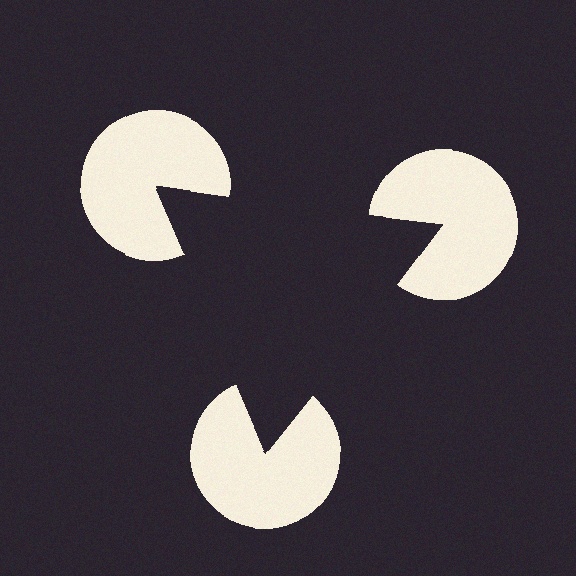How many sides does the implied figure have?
3 sides.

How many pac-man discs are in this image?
There are 3 — one at each vertex of the illusory triangle.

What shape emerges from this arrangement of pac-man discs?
An illusory triangle — its edges are inferred from the aligned wedge cuts in the pac-man discs, not physically drawn.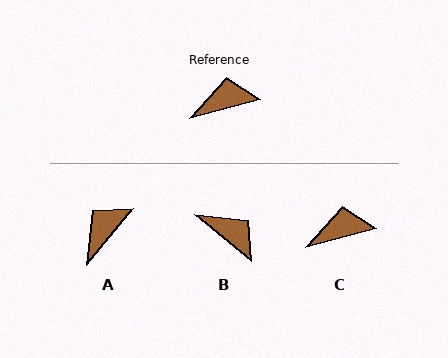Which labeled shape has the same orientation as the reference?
C.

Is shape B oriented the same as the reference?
No, it is off by about 54 degrees.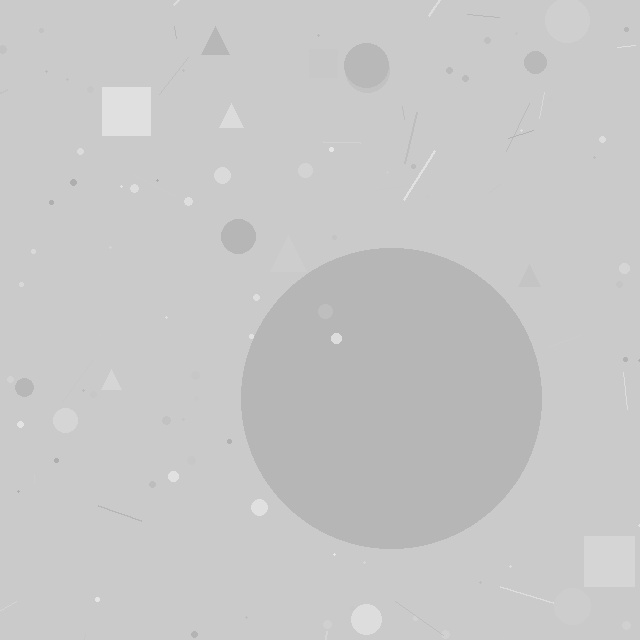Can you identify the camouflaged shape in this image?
The camouflaged shape is a circle.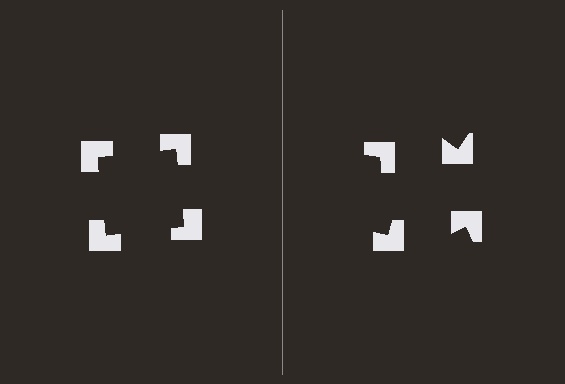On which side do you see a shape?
An illusory square appears on the left side. On the right side the wedge cuts are rotated, so no coherent shape forms.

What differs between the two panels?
The notched squares are positioned identically on both sides; only the wedge orientations differ. On the left they align to a square; on the right they are misaligned.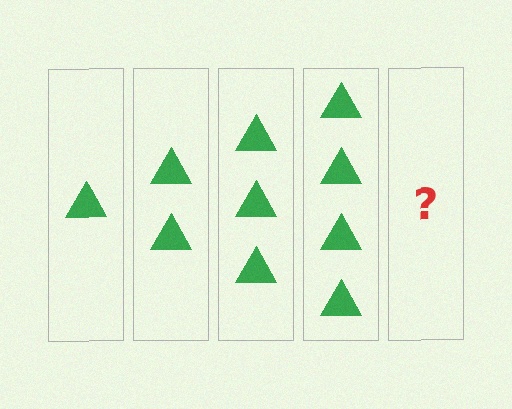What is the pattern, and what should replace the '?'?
The pattern is that each step adds one more triangle. The '?' should be 5 triangles.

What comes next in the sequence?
The next element should be 5 triangles.